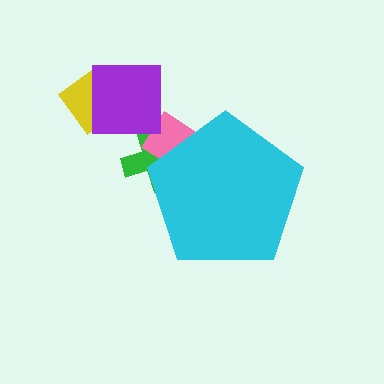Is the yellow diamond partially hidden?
No, the yellow diamond is fully visible.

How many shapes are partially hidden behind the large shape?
2 shapes are partially hidden.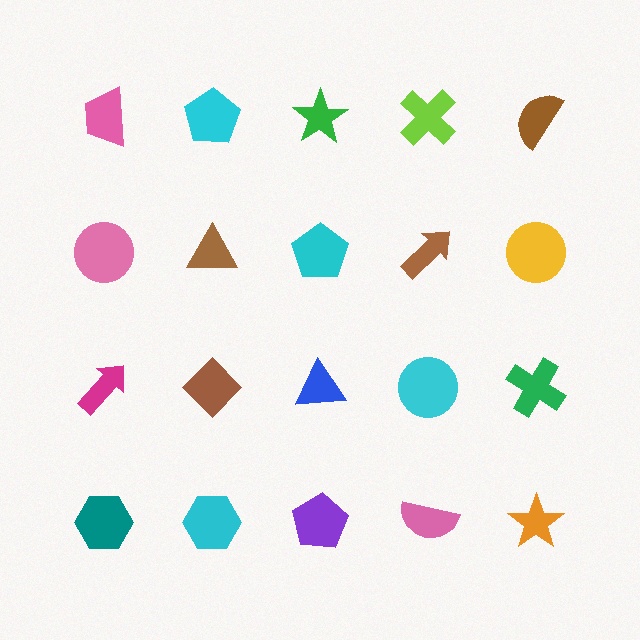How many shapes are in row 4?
5 shapes.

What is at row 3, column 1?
A magenta arrow.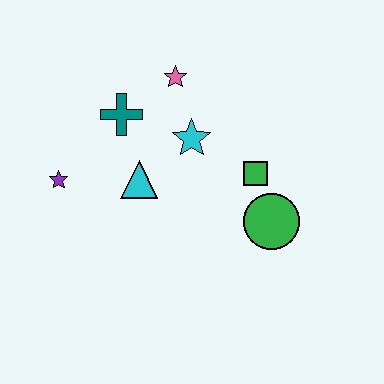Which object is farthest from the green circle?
The purple star is farthest from the green circle.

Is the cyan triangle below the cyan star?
Yes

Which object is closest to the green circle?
The green square is closest to the green circle.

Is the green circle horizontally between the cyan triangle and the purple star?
No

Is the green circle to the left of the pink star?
No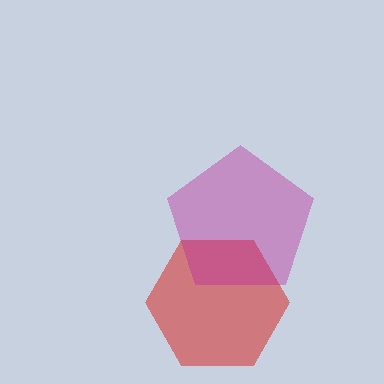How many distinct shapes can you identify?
There are 2 distinct shapes: a red hexagon, a magenta pentagon.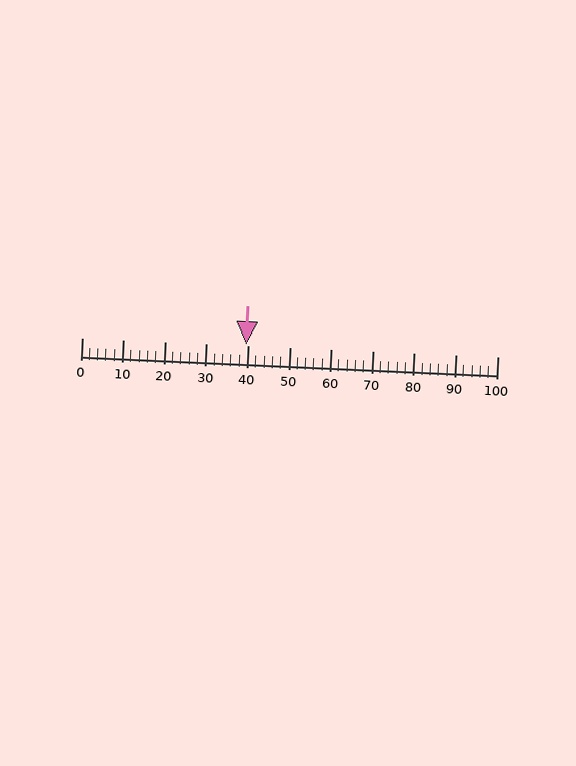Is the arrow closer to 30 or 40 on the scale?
The arrow is closer to 40.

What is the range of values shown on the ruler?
The ruler shows values from 0 to 100.